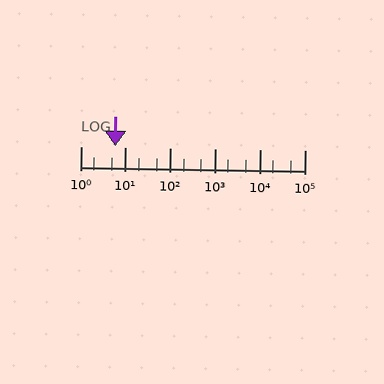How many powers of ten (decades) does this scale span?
The scale spans 5 decades, from 1 to 100000.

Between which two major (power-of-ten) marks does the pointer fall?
The pointer is between 1 and 10.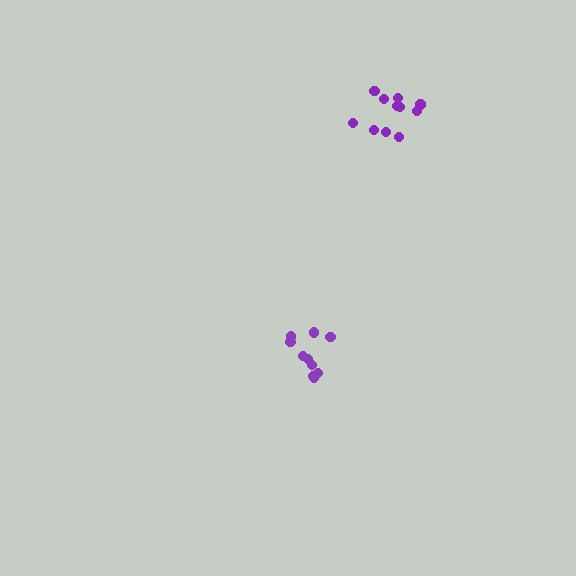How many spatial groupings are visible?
There are 2 spatial groupings.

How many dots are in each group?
Group 1: 11 dots, Group 2: 10 dots (21 total).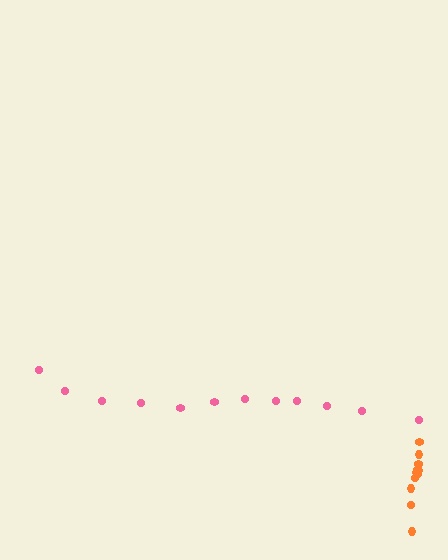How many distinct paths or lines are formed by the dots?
There are 2 distinct paths.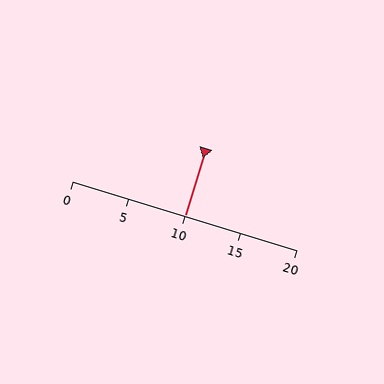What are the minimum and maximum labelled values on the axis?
The axis runs from 0 to 20.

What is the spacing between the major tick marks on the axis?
The major ticks are spaced 5 apart.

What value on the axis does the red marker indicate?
The marker indicates approximately 10.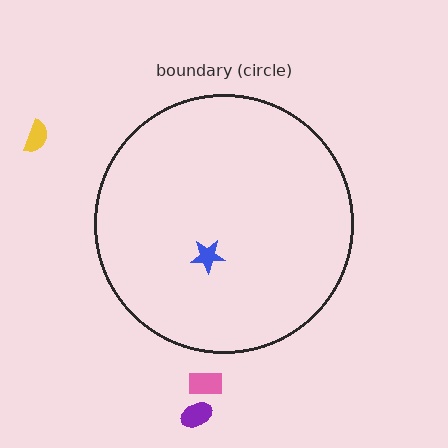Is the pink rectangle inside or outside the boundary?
Outside.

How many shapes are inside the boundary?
1 inside, 3 outside.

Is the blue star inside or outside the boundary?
Inside.